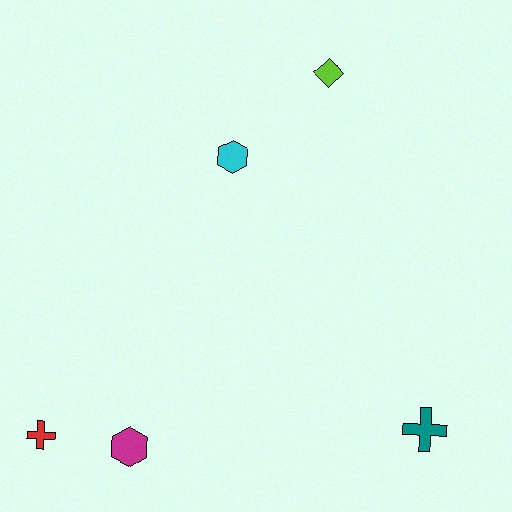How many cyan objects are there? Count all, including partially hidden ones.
There is 1 cyan object.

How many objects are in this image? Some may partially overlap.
There are 5 objects.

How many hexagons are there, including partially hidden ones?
There are 2 hexagons.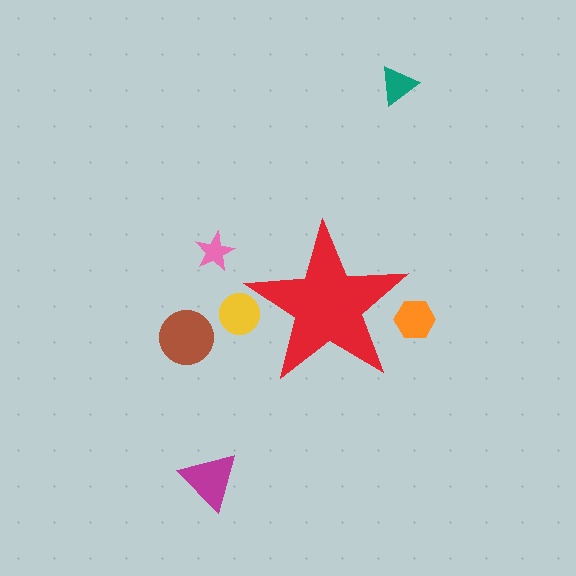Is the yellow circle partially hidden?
Yes, the yellow circle is partially hidden behind the red star.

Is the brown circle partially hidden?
No, the brown circle is fully visible.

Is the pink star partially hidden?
No, the pink star is fully visible.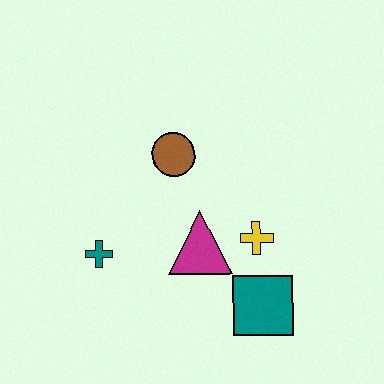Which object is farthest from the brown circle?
The teal square is farthest from the brown circle.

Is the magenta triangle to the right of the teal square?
No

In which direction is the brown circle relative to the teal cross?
The brown circle is above the teal cross.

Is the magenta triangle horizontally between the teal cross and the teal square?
Yes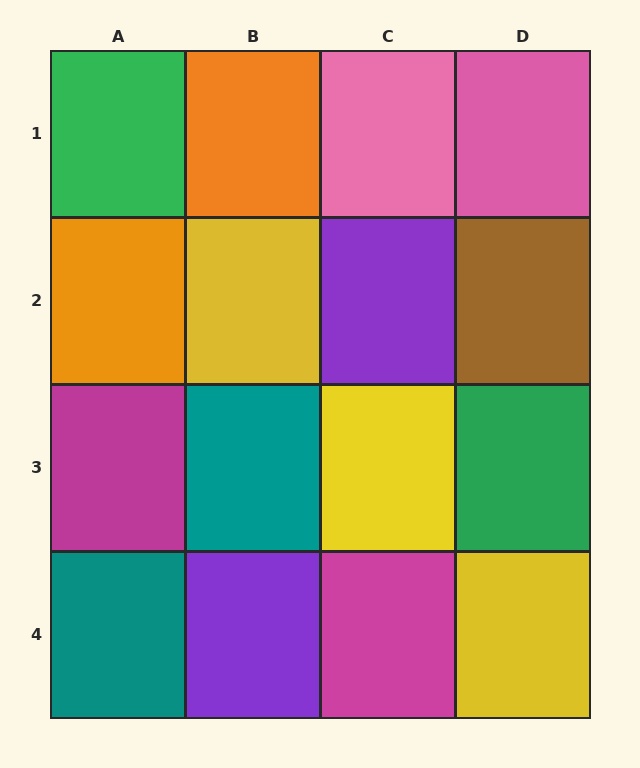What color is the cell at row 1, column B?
Orange.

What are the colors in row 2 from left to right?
Orange, yellow, purple, brown.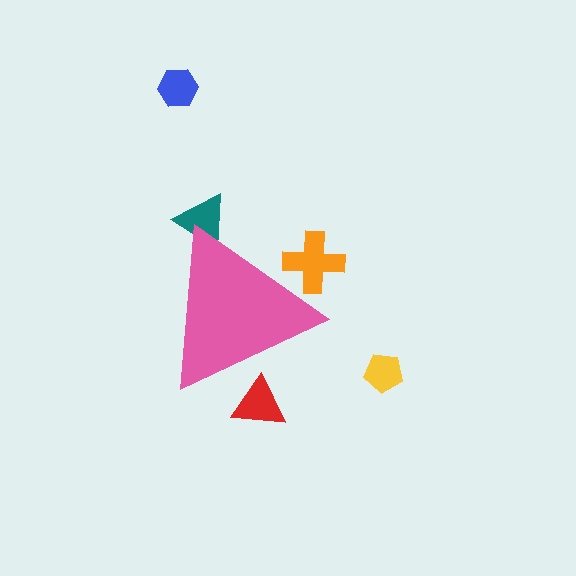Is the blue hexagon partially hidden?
No, the blue hexagon is fully visible.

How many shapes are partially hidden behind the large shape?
3 shapes are partially hidden.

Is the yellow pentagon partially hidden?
No, the yellow pentagon is fully visible.